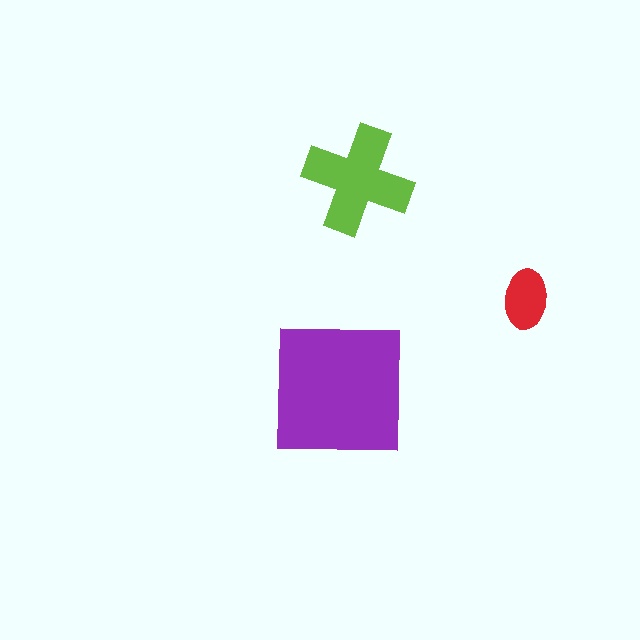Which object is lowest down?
The purple square is bottommost.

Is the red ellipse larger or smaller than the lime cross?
Smaller.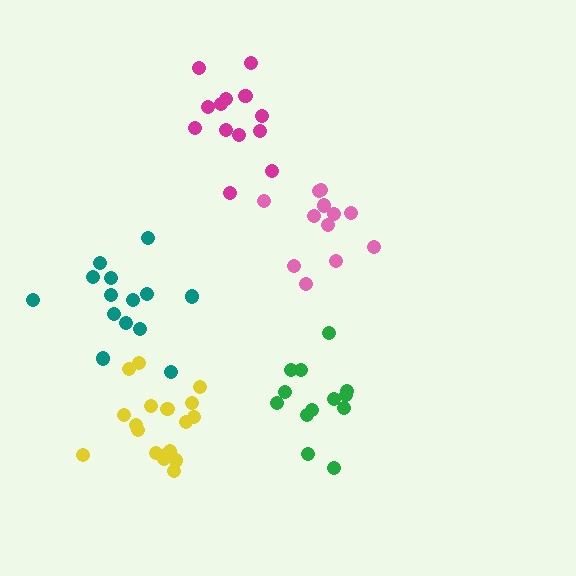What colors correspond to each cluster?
The clusters are colored: pink, teal, magenta, yellow, green.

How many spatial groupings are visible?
There are 5 spatial groupings.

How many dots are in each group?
Group 1: 12 dots, Group 2: 14 dots, Group 3: 13 dots, Group 4: 18 dots, Group 5: 13 dots (70 total).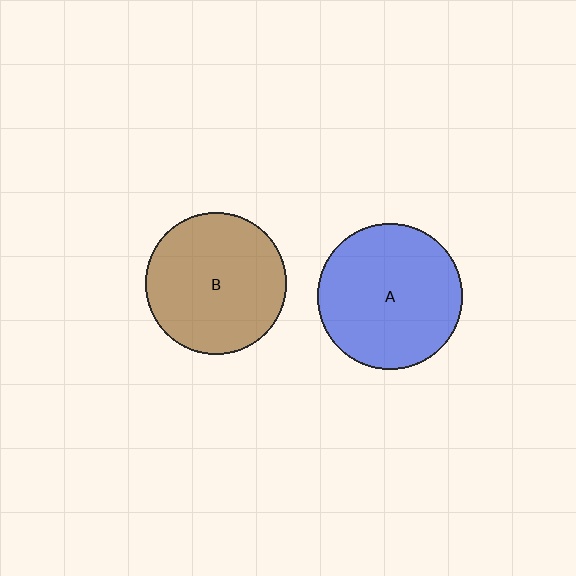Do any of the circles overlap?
No, none of the circles overlap.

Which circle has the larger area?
Circle A (blue).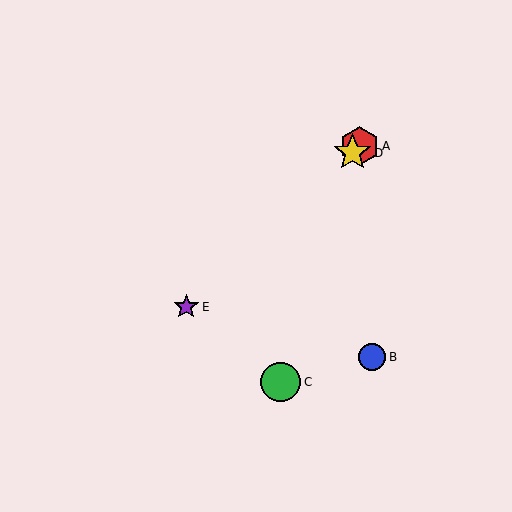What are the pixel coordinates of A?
Object A is at (360, 146).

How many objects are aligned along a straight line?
3 objects (A, D, E) are aligned along a straight line.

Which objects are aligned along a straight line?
Objects A, D, E are aligned along a straight line.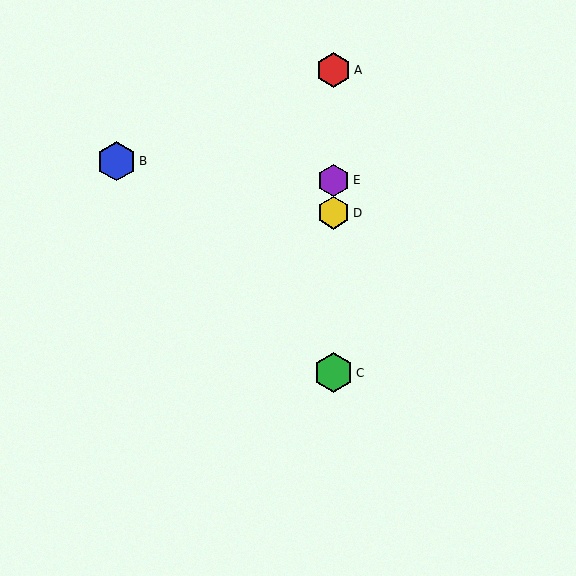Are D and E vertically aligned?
Yes, both are at x≈333.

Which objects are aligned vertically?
Objects A, C, D, E are aligned vertically.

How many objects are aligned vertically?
4 objects (A, C, D, E) are aligned vertically.